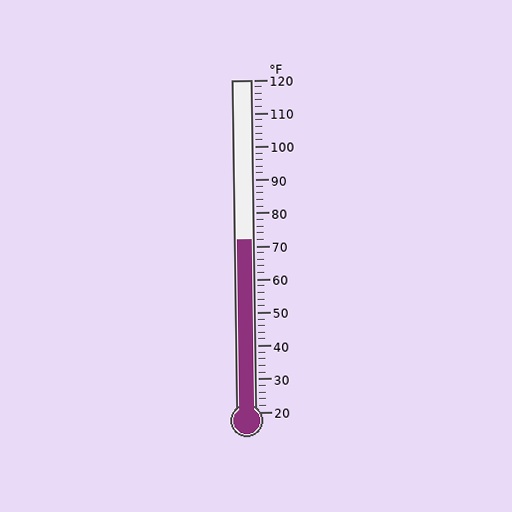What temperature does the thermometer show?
The thermometer shows approximately 72°F.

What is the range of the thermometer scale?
The thermometer scale ranges from 20°F to 120°F.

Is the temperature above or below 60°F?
The temperature is above 60°F.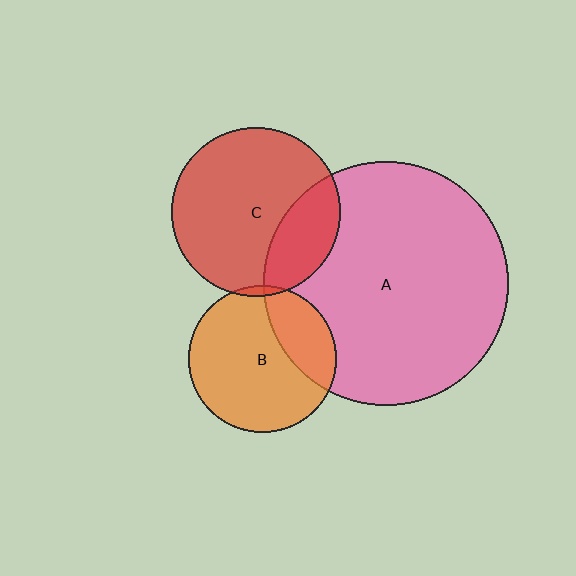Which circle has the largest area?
Circle A (pink).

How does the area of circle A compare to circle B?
Approximately 2.8 times.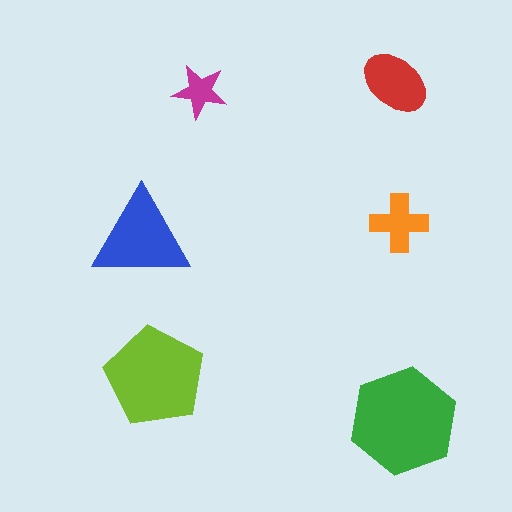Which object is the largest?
The green hexagon.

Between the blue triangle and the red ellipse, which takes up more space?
The blue triangle.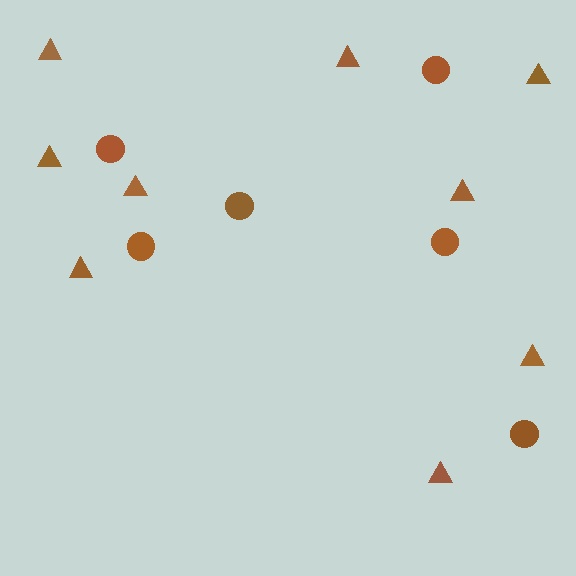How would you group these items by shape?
There are 2 groups: one group of triangles (9) and one group of circles (6).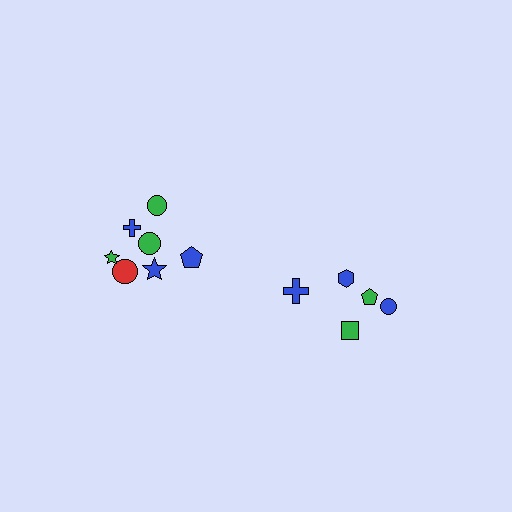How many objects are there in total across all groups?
There are 12 objects.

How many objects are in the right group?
There are 5 objects.